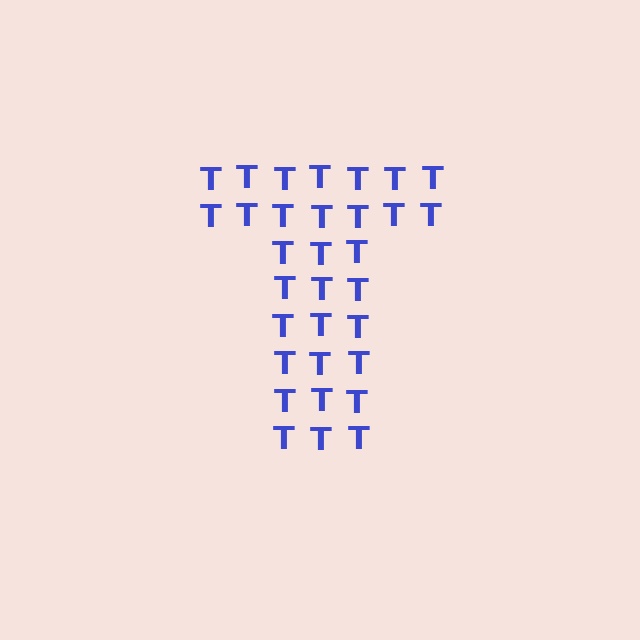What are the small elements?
The small elements are letter T's.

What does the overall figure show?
The overall figure shows the letter T.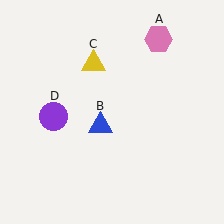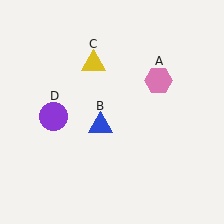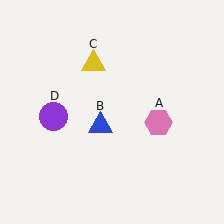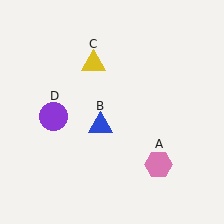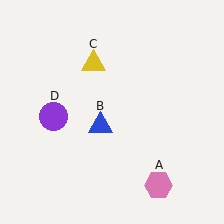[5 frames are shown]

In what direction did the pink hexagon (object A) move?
The pink hexagon (object A) moved down.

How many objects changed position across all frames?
1 object changed position: pink hexagon (object A).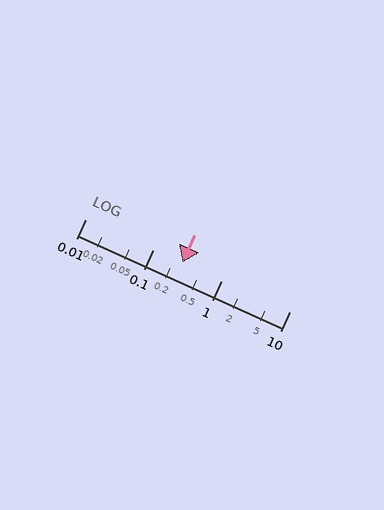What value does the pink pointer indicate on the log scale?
The pointer indicates approximately 0.27.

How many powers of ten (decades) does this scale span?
The scale spans 3 decades, from 0.01 to 10.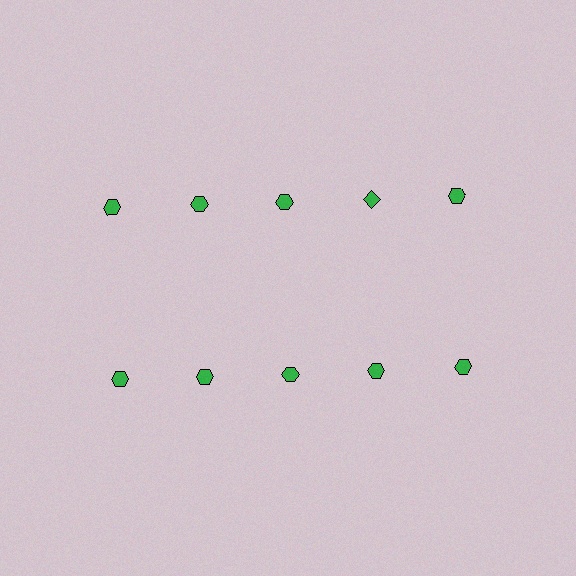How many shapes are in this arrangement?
There are 10 shapes arranged in a grid pattern.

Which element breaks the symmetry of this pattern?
The green diamond in the top row, second from right column breaks the symmetry. All other shapes are green hexagons.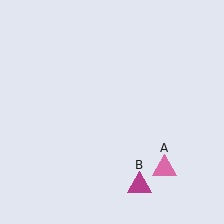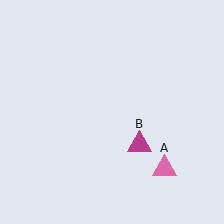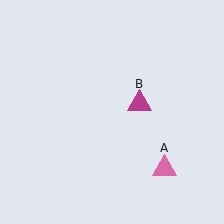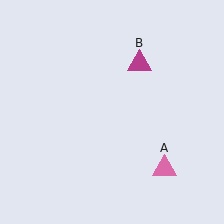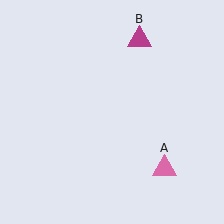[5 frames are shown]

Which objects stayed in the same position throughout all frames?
Pink triangle (object A) remained stationary.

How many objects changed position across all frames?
1 object changed position: magenta triangle (object B).